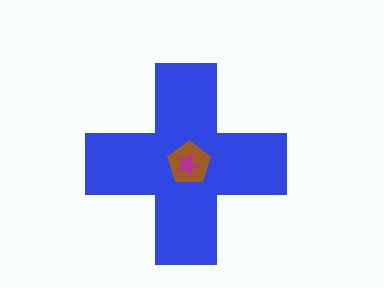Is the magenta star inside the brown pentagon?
Yes.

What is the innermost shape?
The magenta star.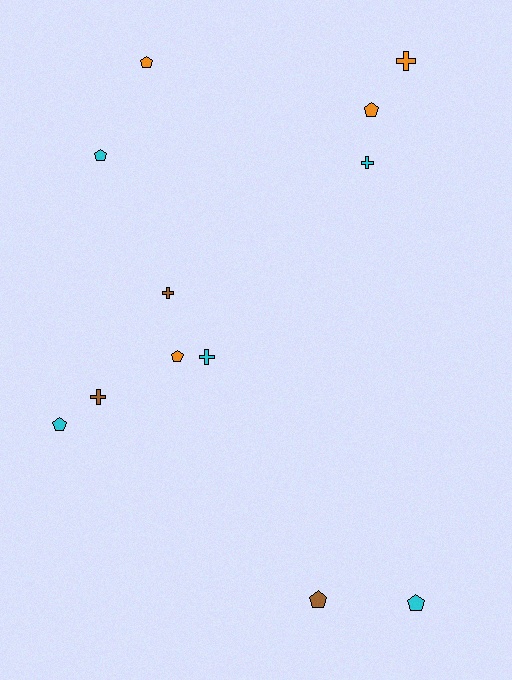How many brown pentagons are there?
There is 1 brown pentagon.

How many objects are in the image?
There are 12 objects.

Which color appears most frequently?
Cyan, with 5 objects.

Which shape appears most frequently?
Pentagon, with 7 objects.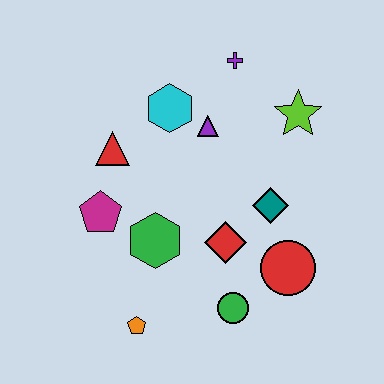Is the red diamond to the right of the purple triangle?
Yes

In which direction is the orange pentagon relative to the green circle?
The orange pentagon is to the left of the green circle.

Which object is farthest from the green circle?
The purple cross is farthest from the green circle.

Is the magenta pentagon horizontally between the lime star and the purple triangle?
No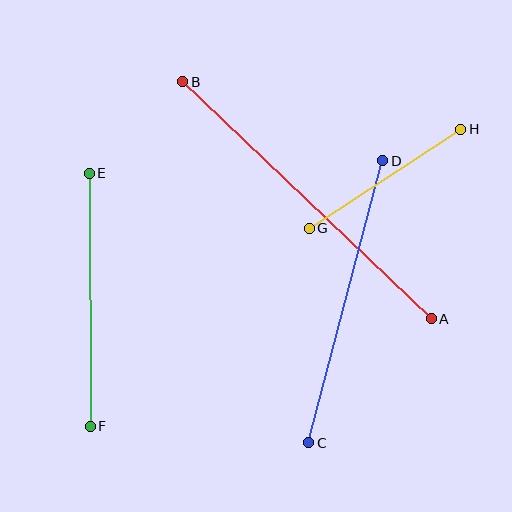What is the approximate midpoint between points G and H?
The midpoint is at approximately (385, 179) pixels.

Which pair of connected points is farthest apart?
Points A and B are farthest apart.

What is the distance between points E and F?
The distance is approximately 253 pixels.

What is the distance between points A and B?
The distance is approximately 343 pixels.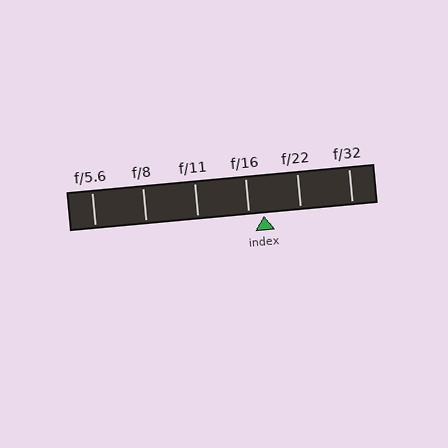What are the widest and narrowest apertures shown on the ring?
The widest aperture shown is f/5.6 and the narrowest is f/32.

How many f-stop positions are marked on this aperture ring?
There are 6 f-stop positions marked.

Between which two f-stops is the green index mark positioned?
The index mark is between f/16 and f/22.